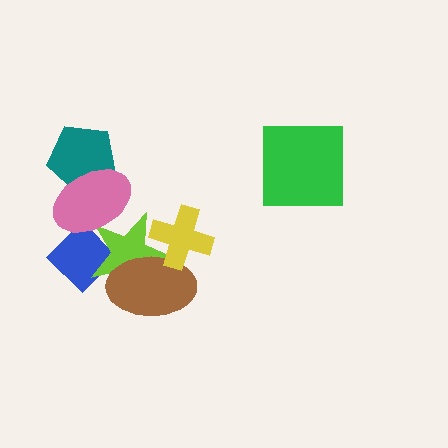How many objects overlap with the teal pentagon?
1 object overlaps with the teal pentagon.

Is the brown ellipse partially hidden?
Yes, it is partially covered by another shape.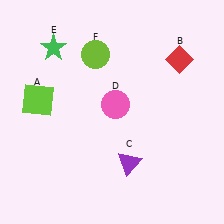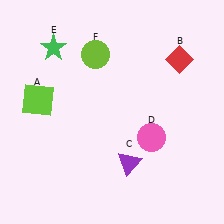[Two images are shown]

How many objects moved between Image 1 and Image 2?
1 object moved between the two images.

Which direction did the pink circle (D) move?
The pink circle (D) moved right.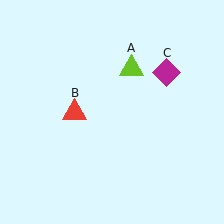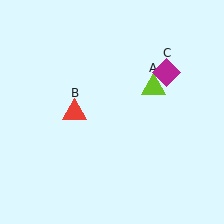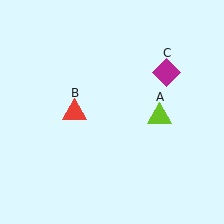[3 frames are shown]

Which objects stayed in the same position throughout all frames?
Red triangle (object B) and magenta diamond (object C) remained stationary.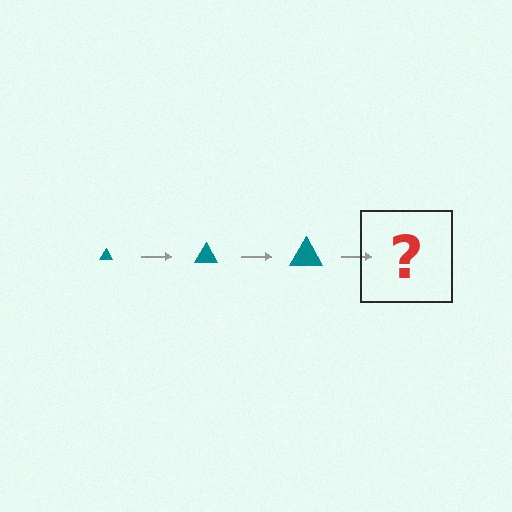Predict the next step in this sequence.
The next step is a teal triangle, larger than the previous one.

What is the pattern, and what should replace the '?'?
The pattern is that the triangle gets progressively larger each step. The '?' should be a teal triangle, larger than the previous one.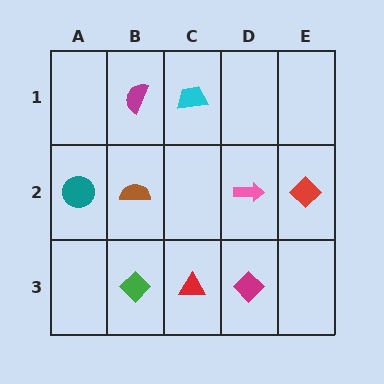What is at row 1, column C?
A cyan trapezoid.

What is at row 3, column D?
A magenta diamond.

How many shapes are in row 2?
4 shapes.